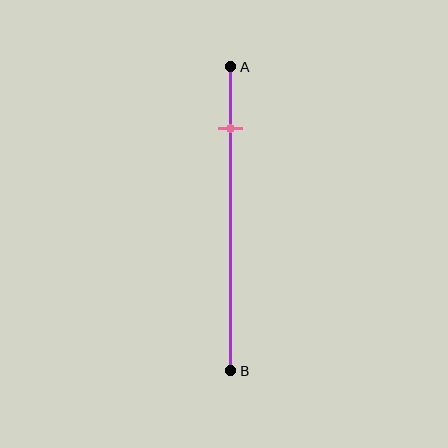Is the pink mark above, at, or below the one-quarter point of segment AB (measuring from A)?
The pink mark is above the one-quarter point of segment AB.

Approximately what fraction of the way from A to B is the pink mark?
The pink mark is approximately 20% of the way from A to B.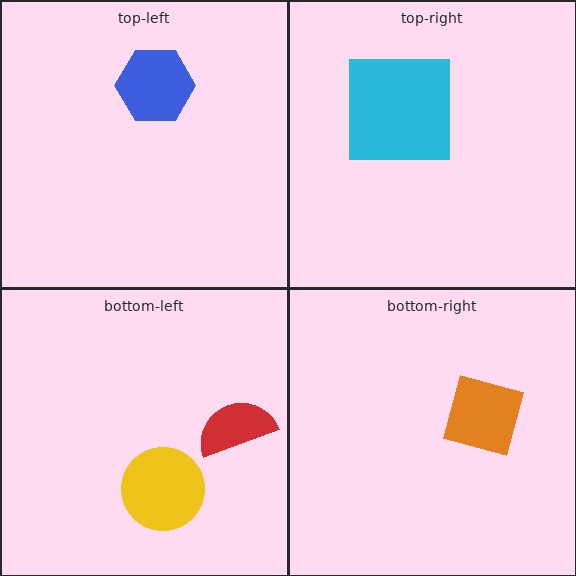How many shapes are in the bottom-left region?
2.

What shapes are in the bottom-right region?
The orange diamond.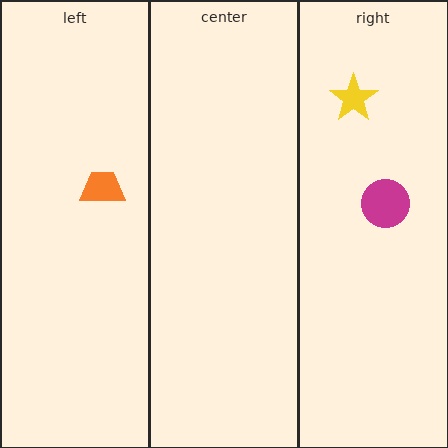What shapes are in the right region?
The magenta circle, the yellow star.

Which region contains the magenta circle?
The right region.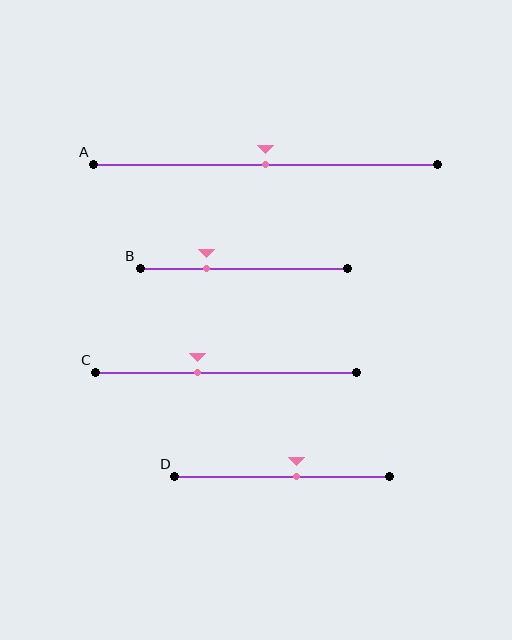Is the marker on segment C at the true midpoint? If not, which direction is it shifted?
No, the marker on segment C is shifted to the left by about 11% of the segment length.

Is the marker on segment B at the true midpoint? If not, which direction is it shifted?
No, the marker on segment B is shifted to the left by about 18% of the segment length.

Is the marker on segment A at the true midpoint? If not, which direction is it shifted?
Yes, the marker on segment A is at the true midpoint.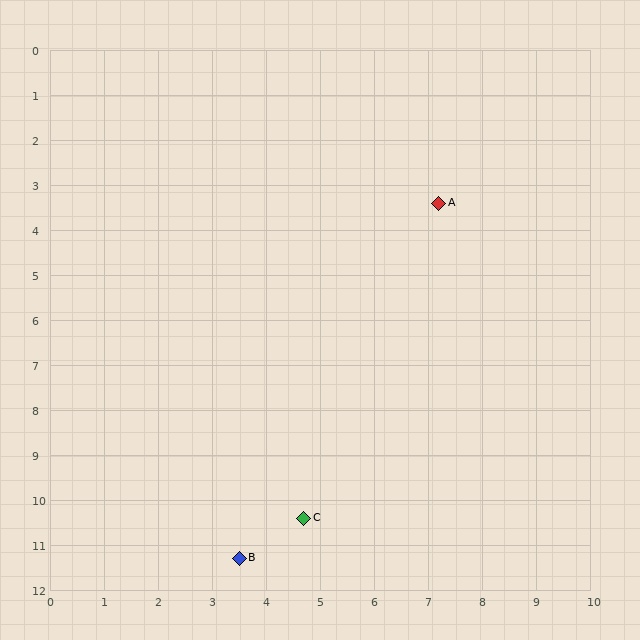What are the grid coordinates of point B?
Point B is at approximately (3.5, 11.3).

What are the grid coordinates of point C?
Point C is at approximately (4.7, 10.4).